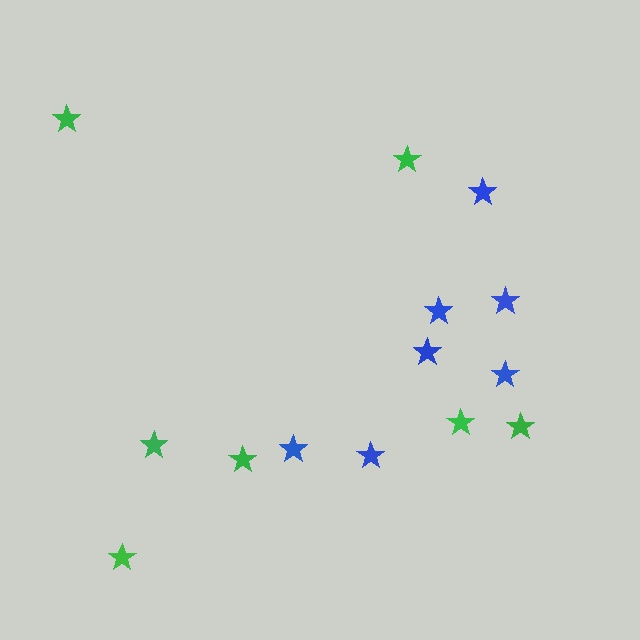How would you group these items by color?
There are 2 groups: one group of blue stars (7) and one group of green stars (7).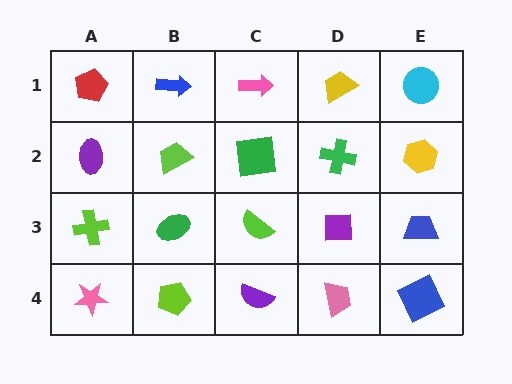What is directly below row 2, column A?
A lime cross.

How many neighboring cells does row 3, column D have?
4.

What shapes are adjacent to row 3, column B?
A lime trapezoid (row 2, column B), a lime pentagon (row 4, column B), a lime cross (row 3, column A), a lime semicircle (row 3, column C).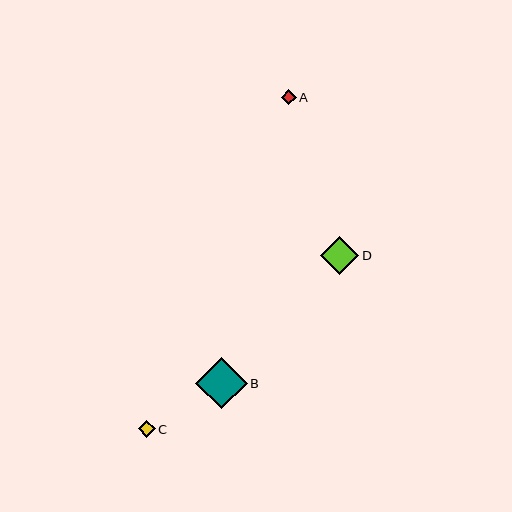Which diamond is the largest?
Diamond B is the largest with a size of approximately 52 pixels.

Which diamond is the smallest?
Diamond A is the smallest with a size of approximately 15 pixels.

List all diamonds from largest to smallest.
From largest to smallest: B, D, C, A.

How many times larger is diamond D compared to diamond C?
Diamond D is approximately 2.3 times the size of diamond C.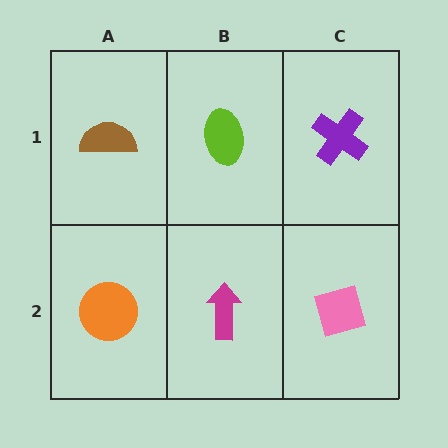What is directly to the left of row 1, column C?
A lime ellipse.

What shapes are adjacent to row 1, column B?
A magenta arrow (row 2, column B), a brown semicircle (row 1, column A), a purple cross (row 1, column C).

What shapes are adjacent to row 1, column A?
An orange circle (row 2, column A), a lime ellipse (row 1, column B).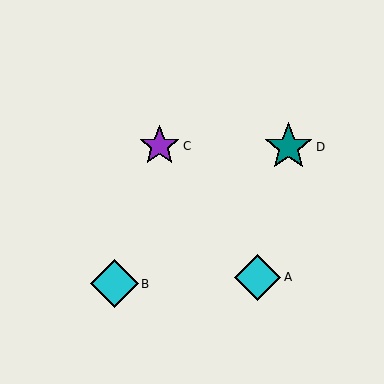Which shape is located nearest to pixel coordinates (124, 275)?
The cyan diamond (labeled B) at (115, 284) is nearest to that location.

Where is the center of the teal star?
The center of the teal star is at (288, 147).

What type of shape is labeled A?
Shape A is a cyan diamond.